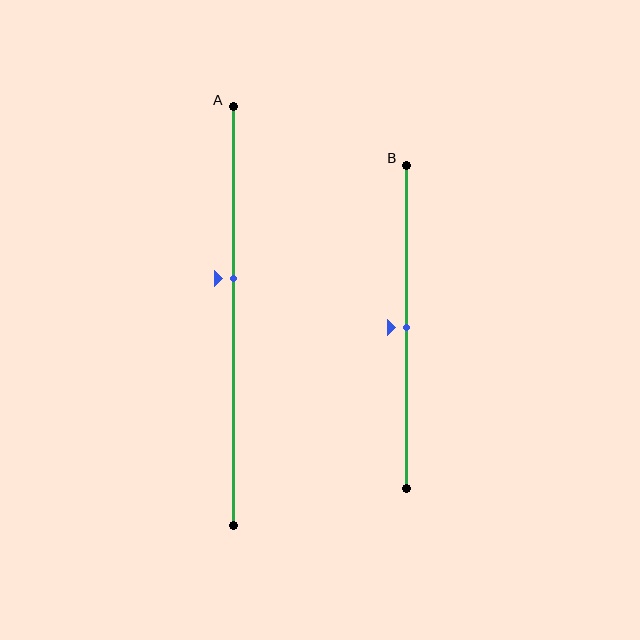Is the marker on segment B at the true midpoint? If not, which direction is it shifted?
Yes, the marker on segment B is at the true midpoint.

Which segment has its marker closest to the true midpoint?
Segment B has its marker closest to the true midpoint.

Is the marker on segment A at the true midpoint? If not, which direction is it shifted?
No, the marker on segment A is shifted upward by about 9% of the segment length.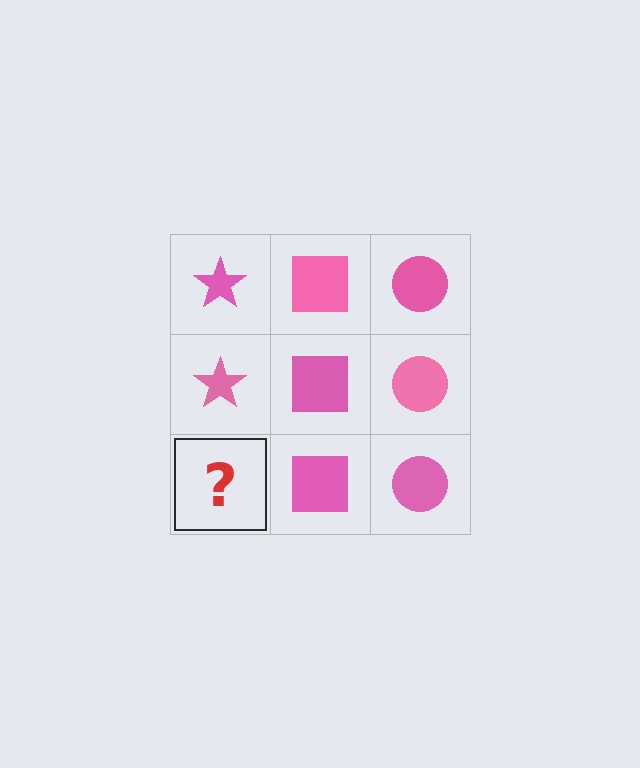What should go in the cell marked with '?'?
The missing cell should contain a pink star.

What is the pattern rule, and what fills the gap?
The rule is that each column has a consistent shape. The gap should be filled with a pink star.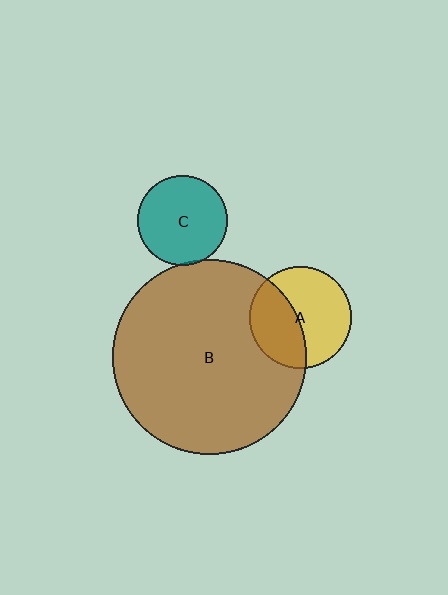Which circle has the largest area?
Circle B (brown).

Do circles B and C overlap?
Yes.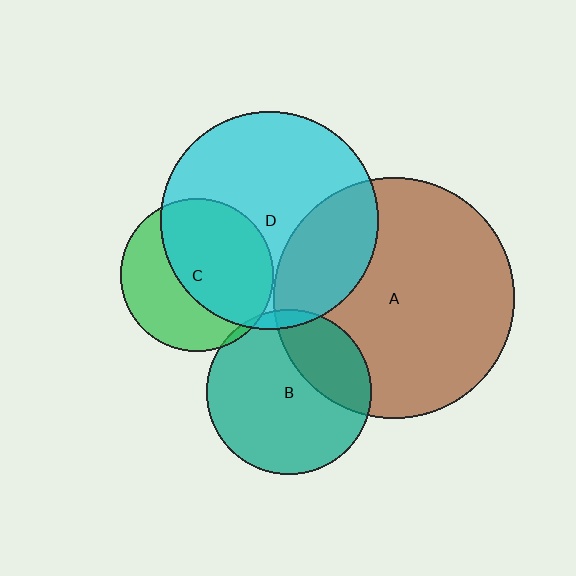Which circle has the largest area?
Circle A (brown).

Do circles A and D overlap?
Yes.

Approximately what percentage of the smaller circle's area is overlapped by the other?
Approximately 25%.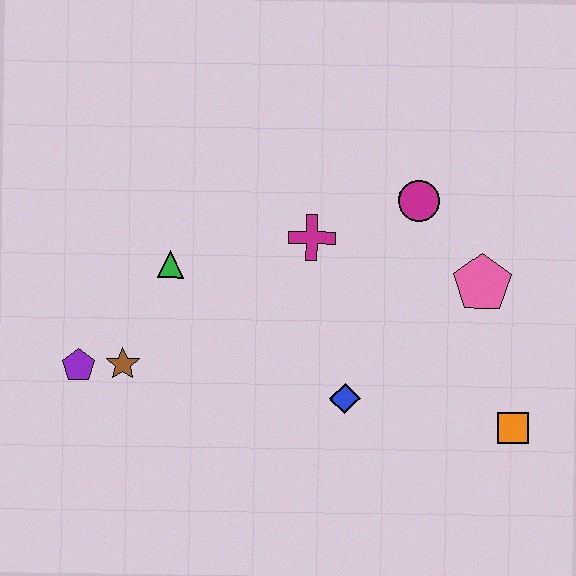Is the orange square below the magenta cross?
Yes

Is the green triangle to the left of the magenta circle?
Yes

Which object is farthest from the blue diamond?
The purple pentagon is farthest from the blue diamond.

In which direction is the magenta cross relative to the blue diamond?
The magenta cross is above the blue diamond.